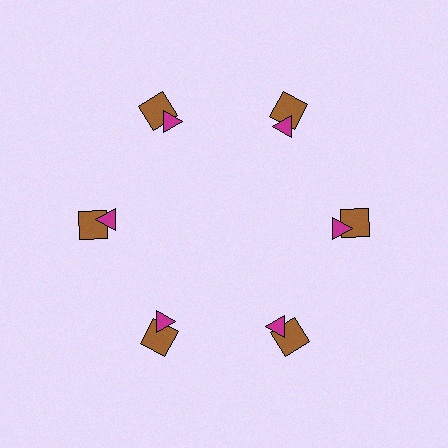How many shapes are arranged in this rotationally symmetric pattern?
There are 12 shapes, arranged in 6 groups of 2.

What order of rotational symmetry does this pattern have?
This pattern has 6-fold rotational symmetry.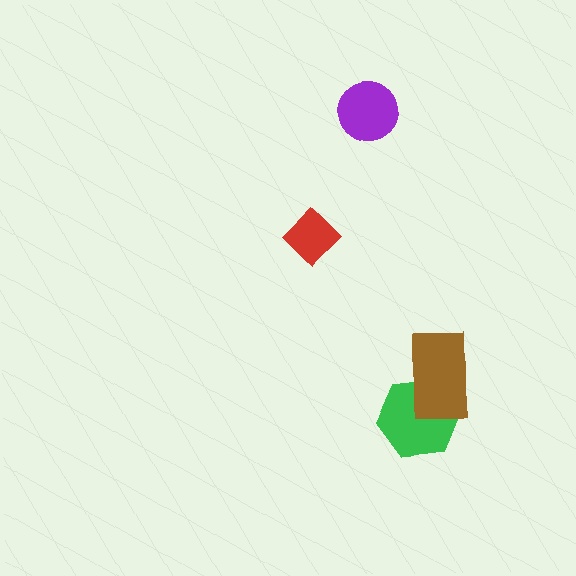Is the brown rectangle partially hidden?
No, no other shape covers it.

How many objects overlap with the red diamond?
0 objects overlap with the red diamond.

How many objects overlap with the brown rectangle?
1 object overlaps with the brown rectangle.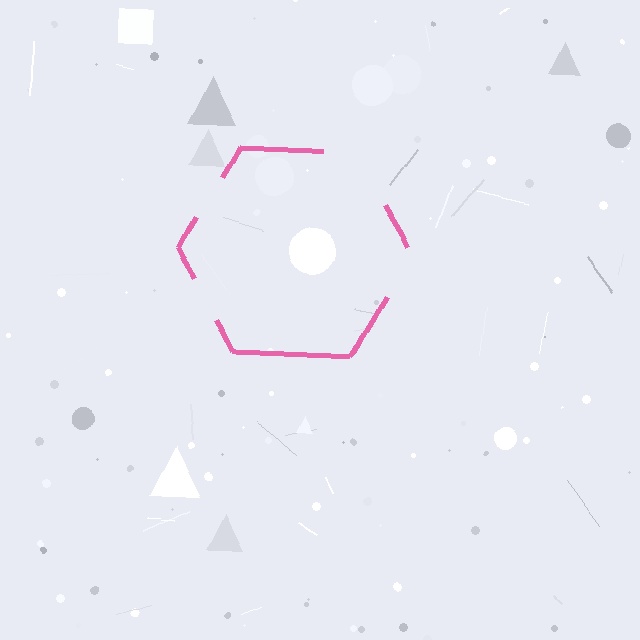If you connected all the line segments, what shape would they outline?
They would outline a hexagon.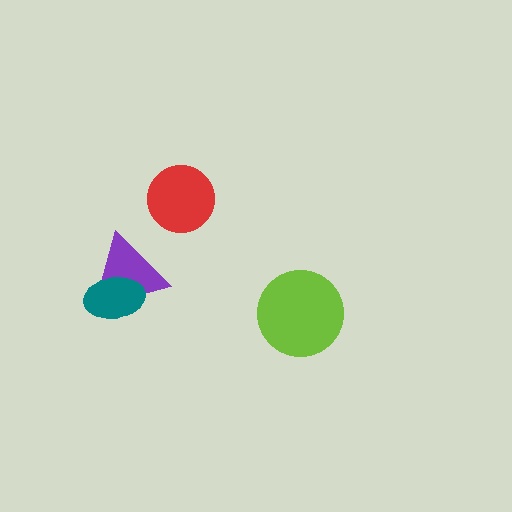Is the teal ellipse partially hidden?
No, no other shape covers it.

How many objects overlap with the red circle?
0 objects overlap with the red circle.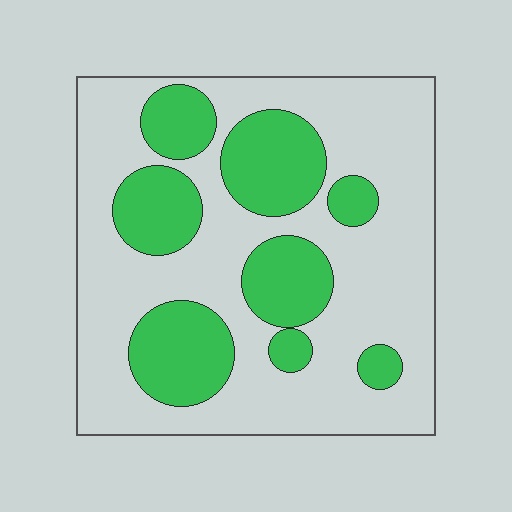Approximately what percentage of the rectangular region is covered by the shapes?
Approximately 30%.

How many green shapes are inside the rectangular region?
8.